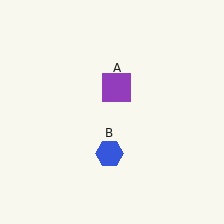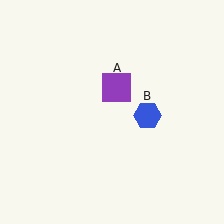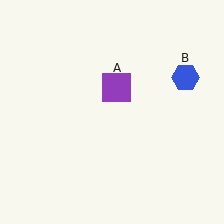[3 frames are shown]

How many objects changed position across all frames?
1 object changed position: blue hexagon (object B).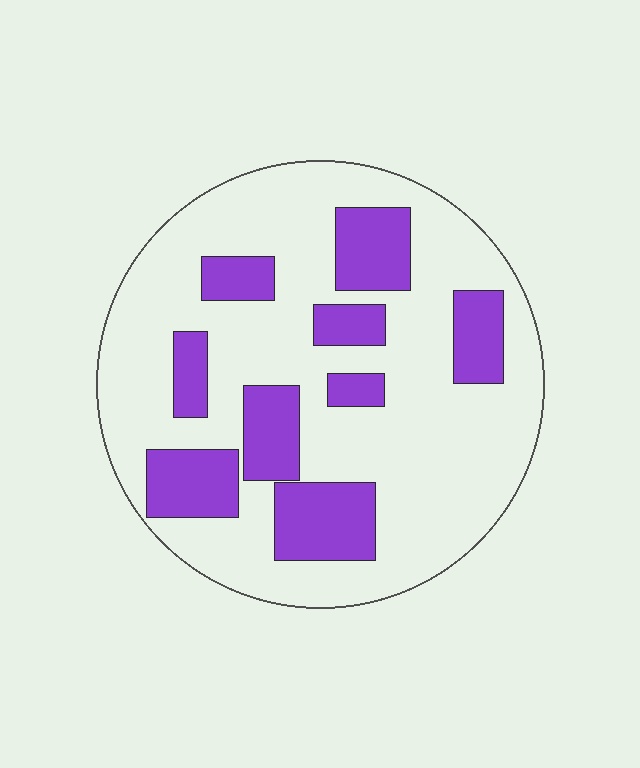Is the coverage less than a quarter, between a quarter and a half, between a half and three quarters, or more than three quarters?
Between a quarter and a half.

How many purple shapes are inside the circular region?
9.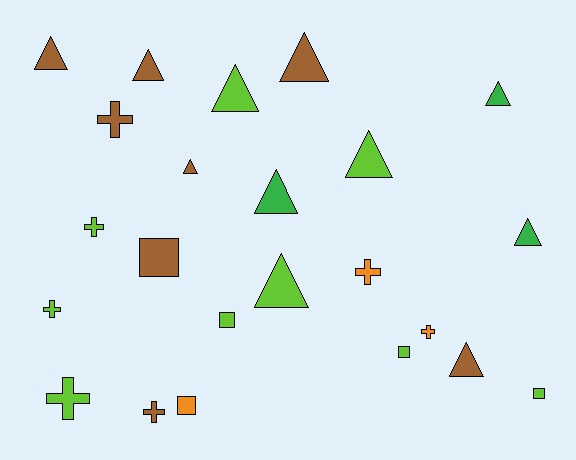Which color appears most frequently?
Lime, with 9 objects.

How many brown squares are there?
There is 1 brown square.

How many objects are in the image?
There are 23 objects.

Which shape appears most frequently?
Triangle, with 11 objects.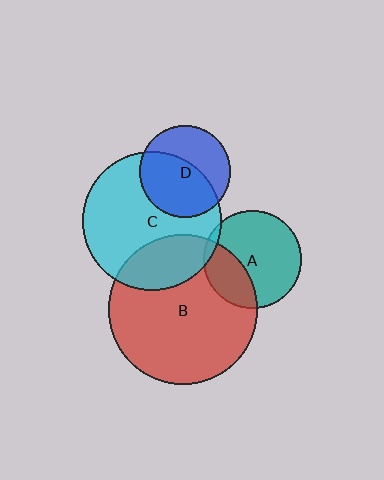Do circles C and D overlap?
Yes.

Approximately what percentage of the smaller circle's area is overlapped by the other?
Approximately 55%.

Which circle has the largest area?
Circle B (red).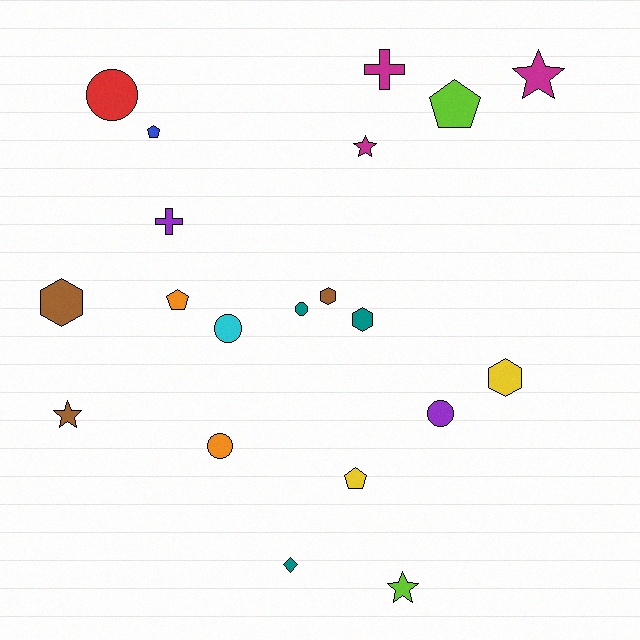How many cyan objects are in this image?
There is 1 cyan object.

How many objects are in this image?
There are 20 objects.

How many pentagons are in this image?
There are 4 pentagons.